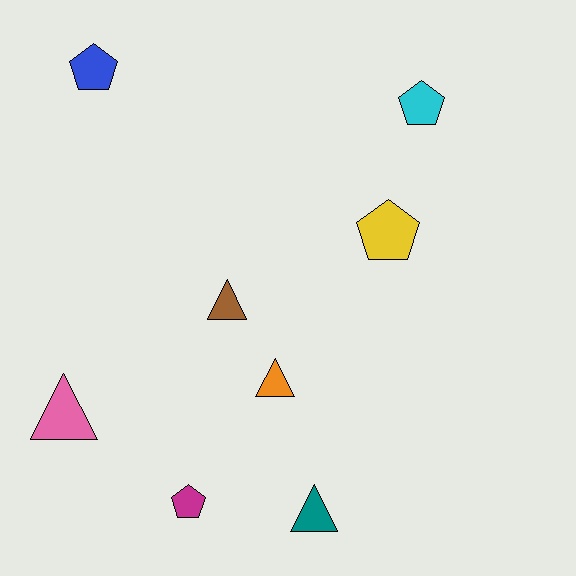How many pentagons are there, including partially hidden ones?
There are 4 pentagons.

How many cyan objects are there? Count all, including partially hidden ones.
There is 1 cyan object.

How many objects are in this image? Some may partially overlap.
There are 8 objects.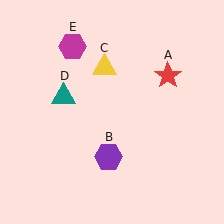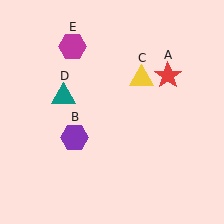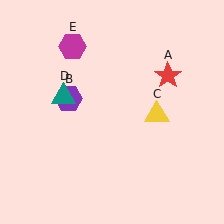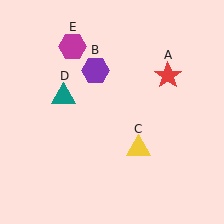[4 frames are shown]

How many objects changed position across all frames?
2 objects changed position: purple hexagon (object B), yellow triangle (object C).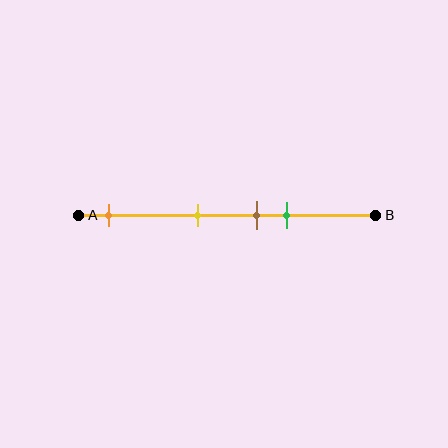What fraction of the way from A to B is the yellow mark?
The yellow mark is approximately 40% (0.4) of the way from A to B.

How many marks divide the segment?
There are 4 marks dividing the segment.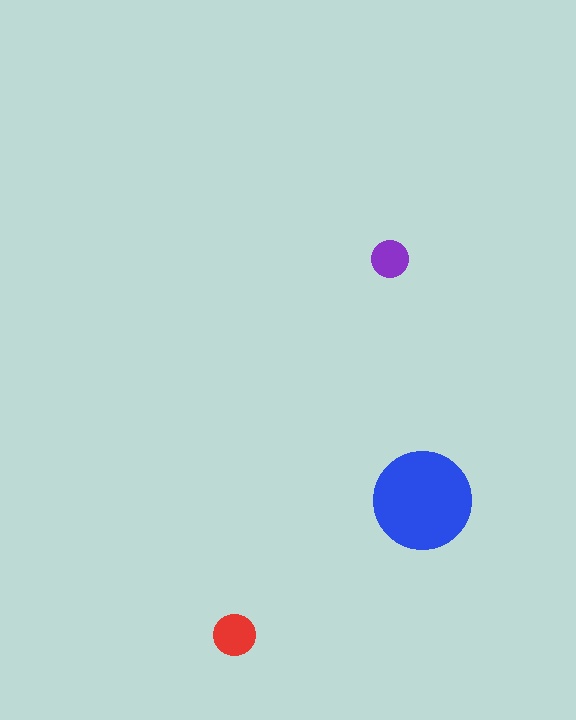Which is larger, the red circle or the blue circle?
The blue one.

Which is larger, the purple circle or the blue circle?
The blue one.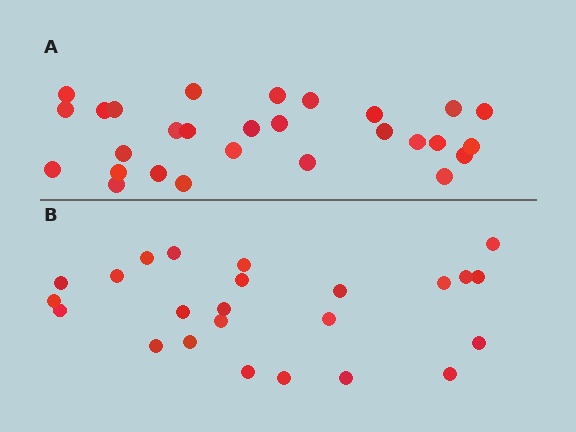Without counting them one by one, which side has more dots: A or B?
Region A (the top region) has more dots.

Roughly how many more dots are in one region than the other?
Region A has about 4 more dots than region B.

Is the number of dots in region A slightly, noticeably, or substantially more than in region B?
Region A has only slightly more — the two regions are fairly close. The ratio is roughly 1.2 to 1.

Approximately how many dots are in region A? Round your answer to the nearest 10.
About 30 dots. (The exact count is 28, which rounds to 30.)